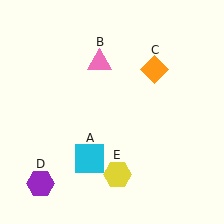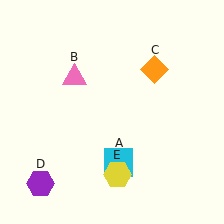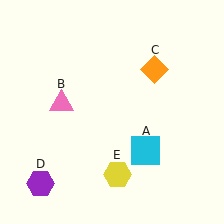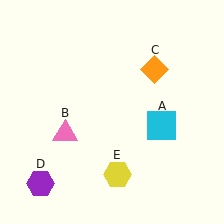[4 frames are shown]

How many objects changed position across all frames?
2 objects changed position: cyan square (object A), pink triangle (object B).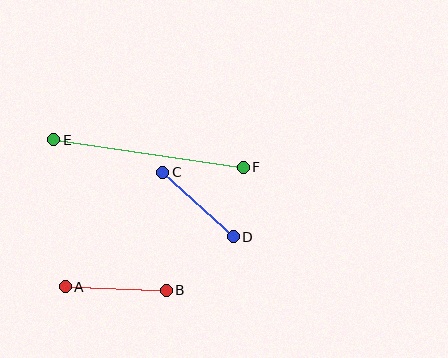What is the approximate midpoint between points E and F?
The midpoint is at approximately (149, 153) pixels.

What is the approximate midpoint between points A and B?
The midpoint is at approximately (116, 288) pixels.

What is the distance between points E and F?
The distance is approximately 191 pixels.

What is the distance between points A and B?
The distance is approximately 101 pixels.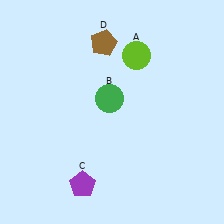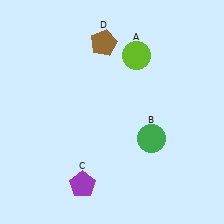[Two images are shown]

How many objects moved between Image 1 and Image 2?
1 object moved between the two images.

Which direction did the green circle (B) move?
The green circle (B) moved right.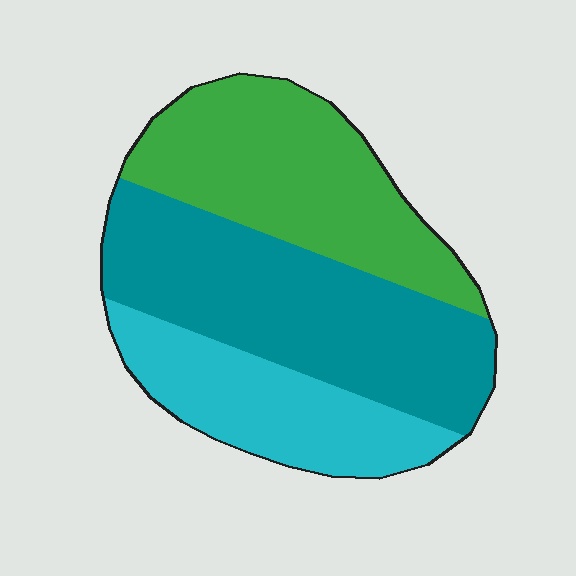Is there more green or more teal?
Teal.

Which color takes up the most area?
Teal, at roughly 40%.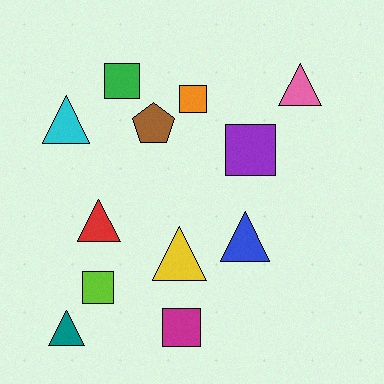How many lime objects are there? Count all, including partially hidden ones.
There is 1 lime object.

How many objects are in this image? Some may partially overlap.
There are 12 objects.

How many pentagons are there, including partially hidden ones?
There is 1 pentagon.